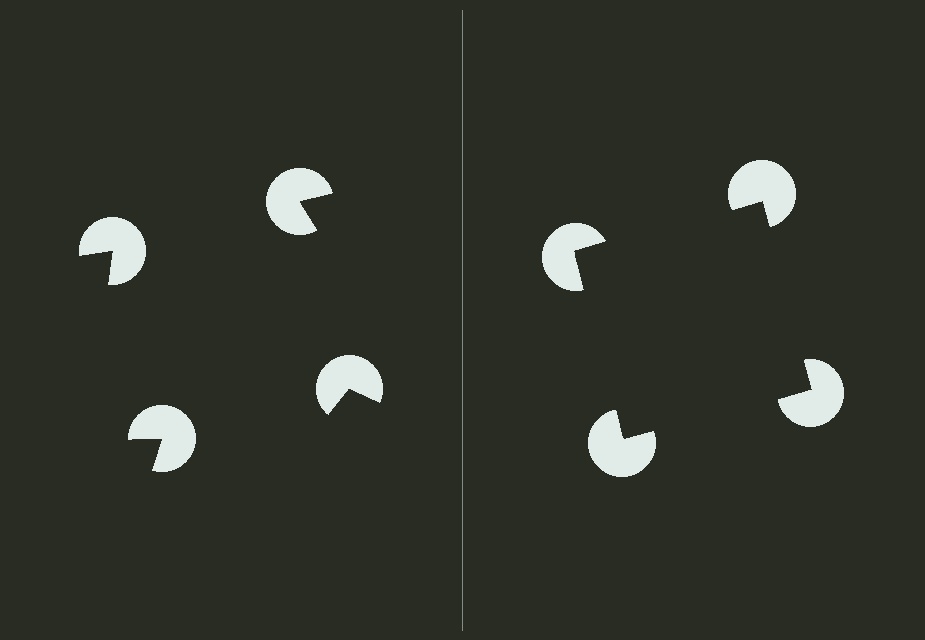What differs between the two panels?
The pac-man discs are positioned identically on both sides; only the wedge orientations differ. On the right they align to a square; on the left they are misaligned.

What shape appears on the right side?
An illusory square.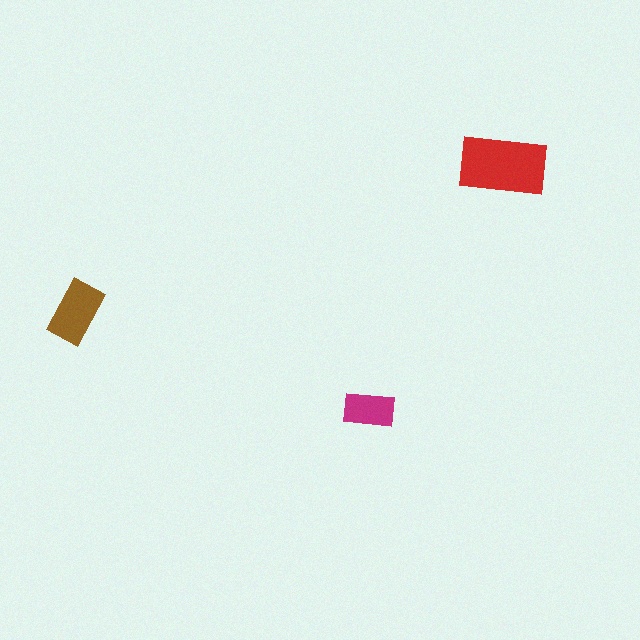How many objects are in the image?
There are 3 objects in the image.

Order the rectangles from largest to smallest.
the red one, the brown one, the magenta one.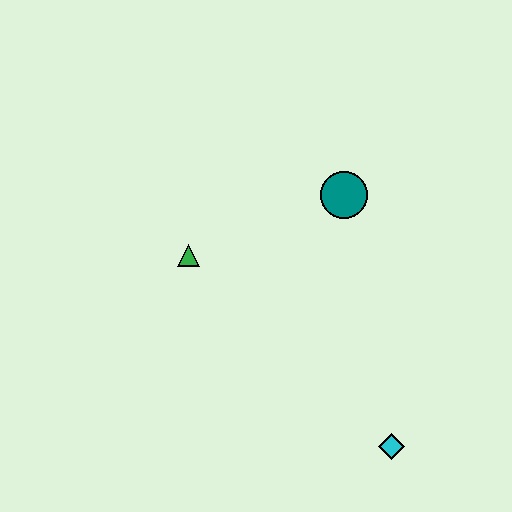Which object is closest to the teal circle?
The green triangle is closest to the teal circle.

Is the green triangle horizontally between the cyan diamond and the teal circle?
No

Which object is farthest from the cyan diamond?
The green triangle is farthest from the cyan diamond.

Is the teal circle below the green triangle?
No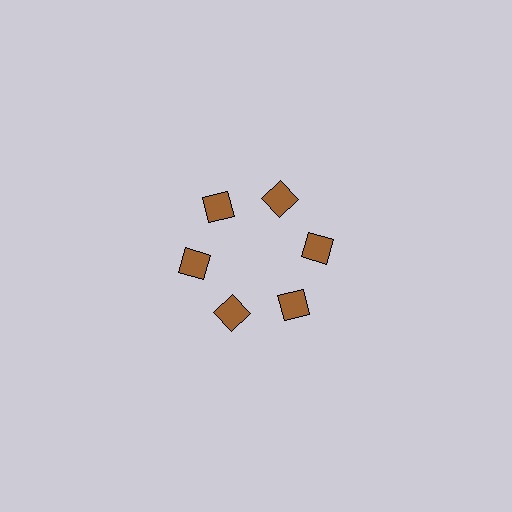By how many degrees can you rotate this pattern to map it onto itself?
The pattern maps onto itself every 60 degrees of rotation.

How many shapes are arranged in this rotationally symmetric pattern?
There are 6 shapes, arranged in 6 groups of 1.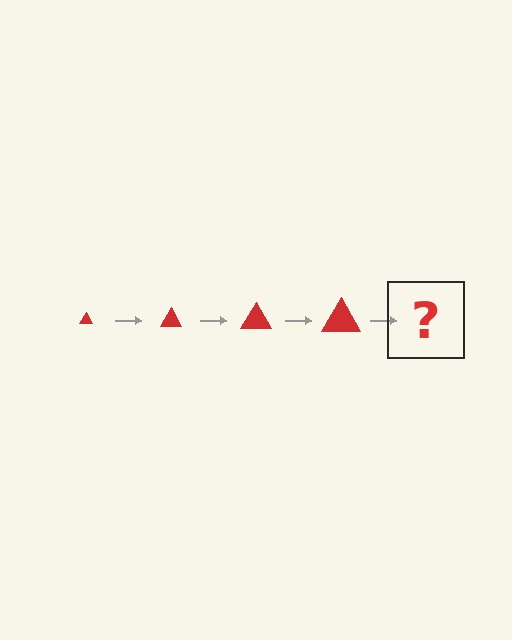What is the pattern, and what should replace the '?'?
The pattern is that the triangle gets progressively larger each step. The '?' should be a red triangle, larger than the previous one.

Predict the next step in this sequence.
The next step is a red triangle, larger than the previous one.